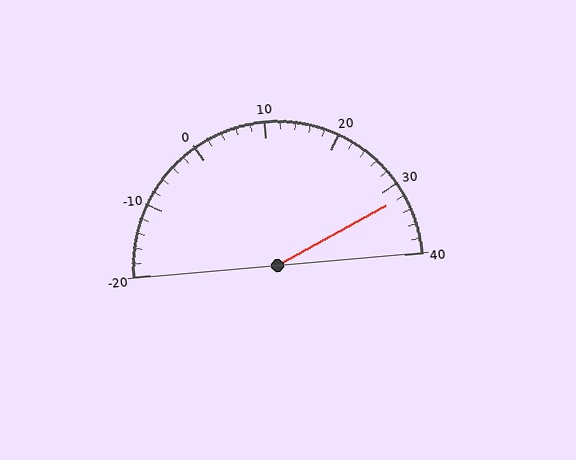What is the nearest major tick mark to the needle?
The nearest major tick mark is 30.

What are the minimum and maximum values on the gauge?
The gauge ranges from -20 to 40.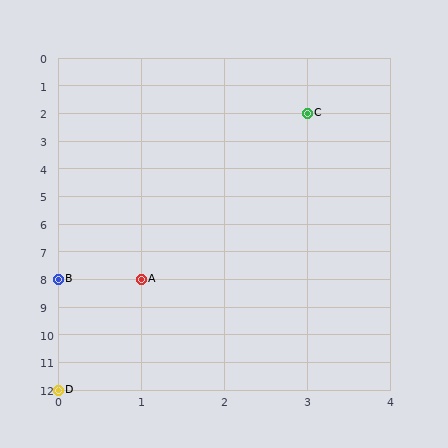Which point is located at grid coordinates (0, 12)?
Point D is at (0, 12).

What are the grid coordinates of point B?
Point B is at grid coordinates (0, 8).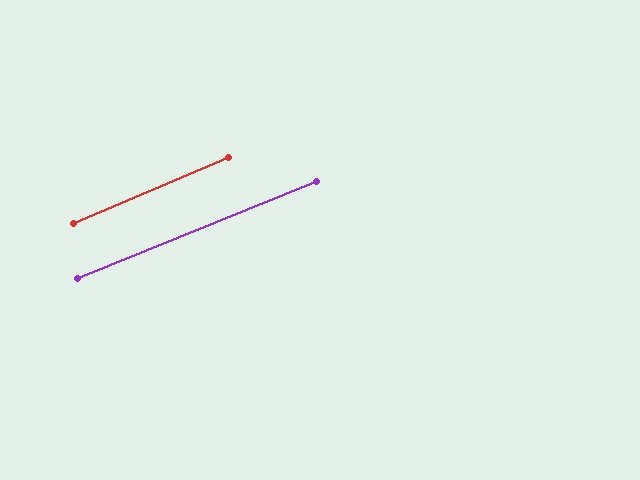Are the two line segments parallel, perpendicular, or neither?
Parallel — their directions differ by only 0.9°.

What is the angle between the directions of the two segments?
Approximately 1 degree.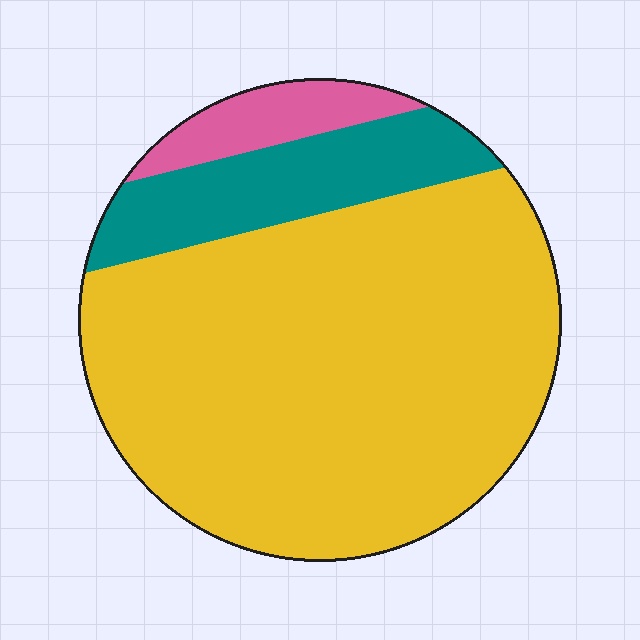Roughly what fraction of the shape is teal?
Teal takes up about one sixth (1/6) of the shape.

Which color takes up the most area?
Yellow, at roughly 75%.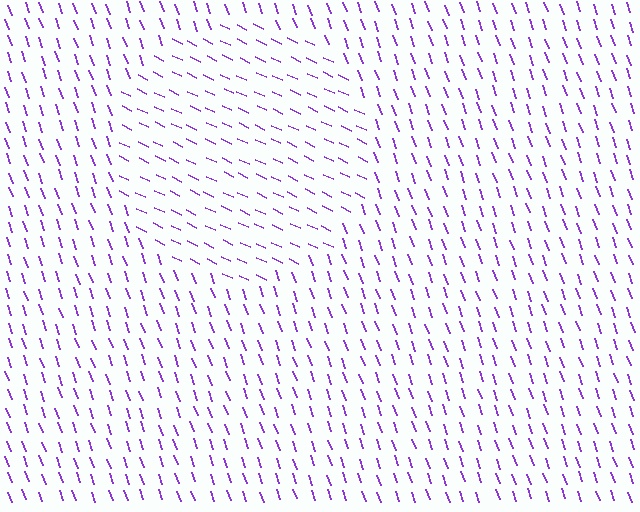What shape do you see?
I see a circle.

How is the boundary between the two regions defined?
The boundary is defined purely by a change in line orientation (approximately 45 degrees difference). All lines are the same color and thickness.